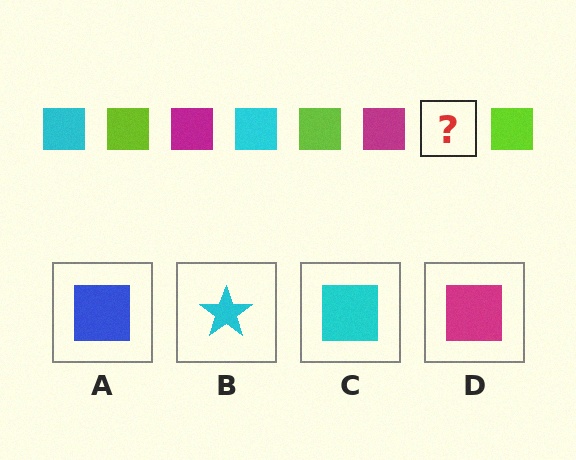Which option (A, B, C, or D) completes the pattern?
C.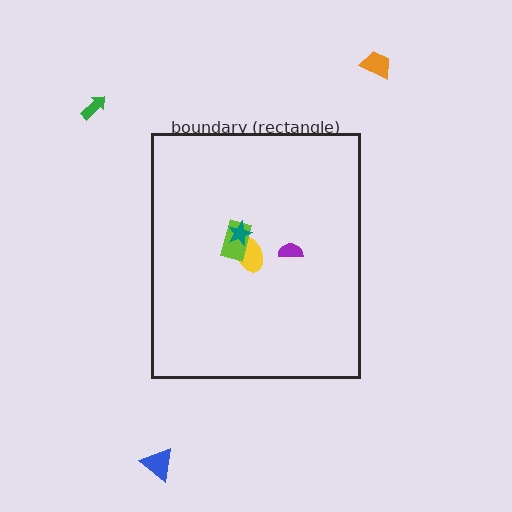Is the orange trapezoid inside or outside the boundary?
Outside.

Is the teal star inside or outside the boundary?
Inside.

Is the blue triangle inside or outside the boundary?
Outside.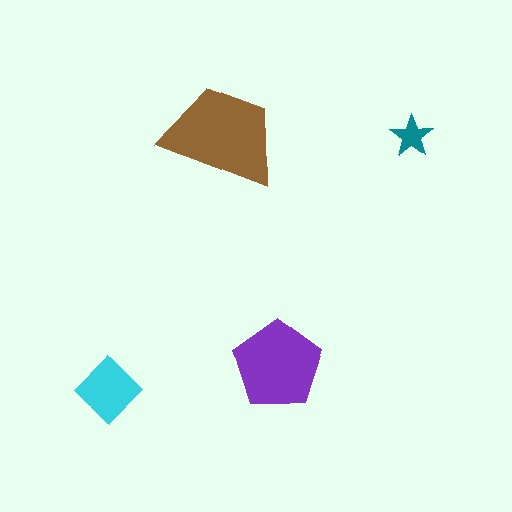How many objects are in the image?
There are 4 objects in the image.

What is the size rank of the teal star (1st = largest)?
4th.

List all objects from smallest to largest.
The teal star, the cyan diamond, the purple pentagon, the brown trapezoid.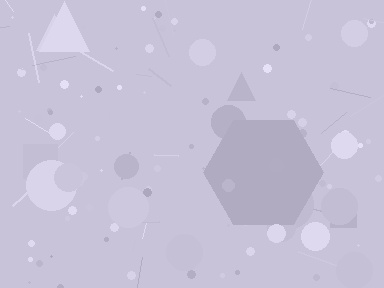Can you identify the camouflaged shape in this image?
The camouflaged shape is a hexagon.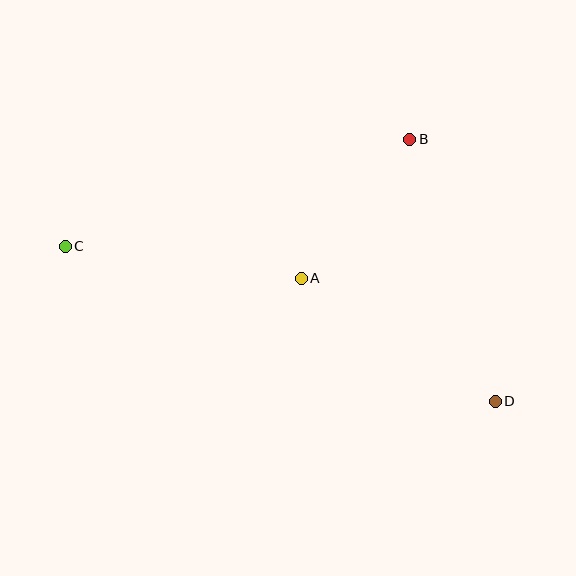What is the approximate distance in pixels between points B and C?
The distance between B and C is approximately 361 pixels.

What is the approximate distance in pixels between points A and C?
The distance between A and C is approximately 238 pixels.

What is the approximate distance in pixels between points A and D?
The distance between A and D is approximately 230 pixels.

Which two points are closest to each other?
Points A and B are closest to each other.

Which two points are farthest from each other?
Points C and D are farthest from each other.